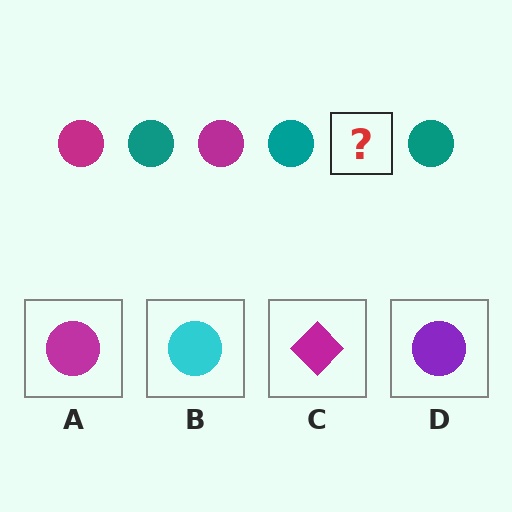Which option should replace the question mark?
Option A.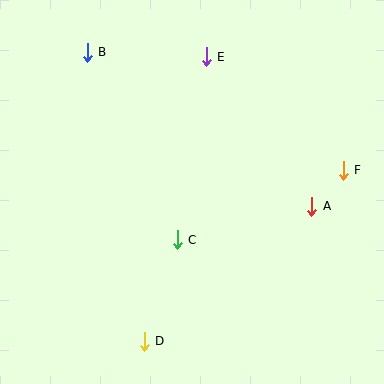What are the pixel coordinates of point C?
Point C is at (177, 240).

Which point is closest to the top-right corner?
Point F is closest to the top-right corner.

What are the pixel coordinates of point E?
Point E is at (206, 57).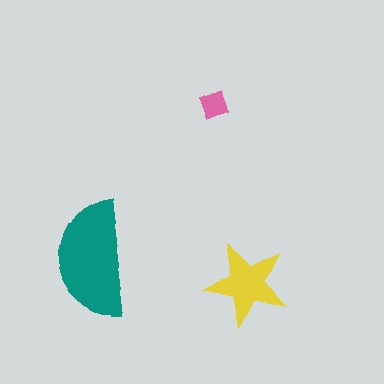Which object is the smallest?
The pink diamond.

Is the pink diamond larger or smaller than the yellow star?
Smaller.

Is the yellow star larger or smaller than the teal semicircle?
Smaller.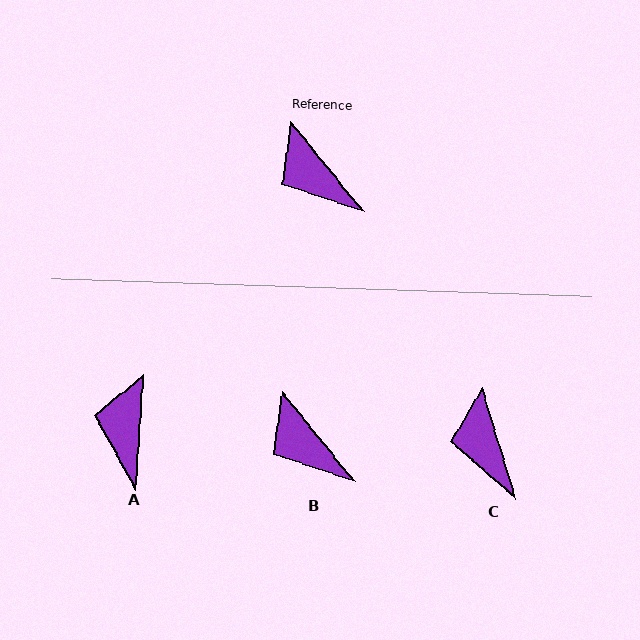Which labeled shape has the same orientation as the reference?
B.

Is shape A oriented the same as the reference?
No, it is off by about 43 degrees.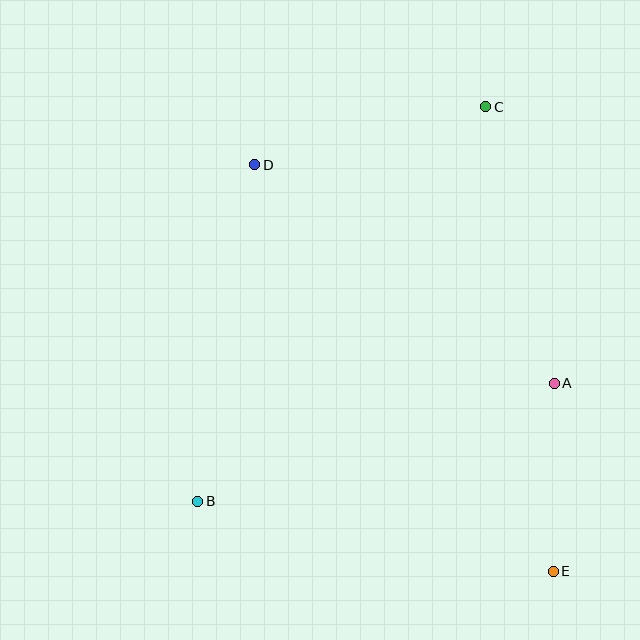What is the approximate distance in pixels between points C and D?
The distance between C and D is approximately 238 pixels.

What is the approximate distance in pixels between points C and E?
The distance between C and E is approximately 469 pixels.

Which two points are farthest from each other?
Points D and E are farthest from each other.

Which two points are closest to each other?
Points A and E are closest to each other.